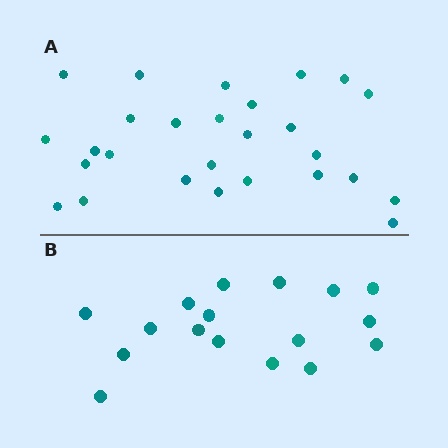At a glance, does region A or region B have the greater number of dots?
Region A (the top region) has more dots.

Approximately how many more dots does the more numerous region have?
Region A has roughly 10 or so more dots than region B.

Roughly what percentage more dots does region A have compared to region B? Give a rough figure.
About 60% more.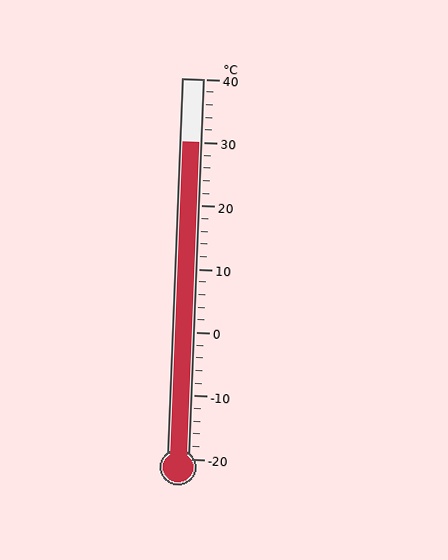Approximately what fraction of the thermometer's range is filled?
The thermometer is filled to approximately 85% of its range.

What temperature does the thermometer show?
The thermometer shows approximately 30°C.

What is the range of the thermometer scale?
The thermometer scale ranges from -20°C to 40°C.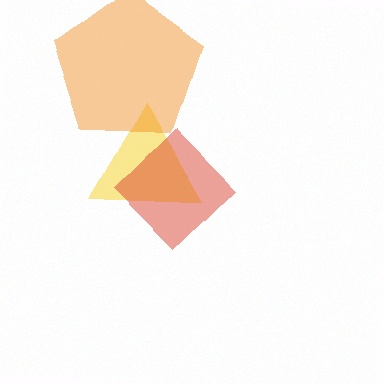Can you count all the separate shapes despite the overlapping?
Yes, there are 3 separate shapes.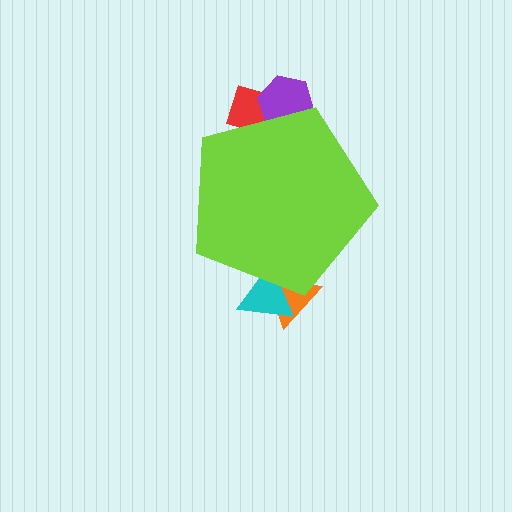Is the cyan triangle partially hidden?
Yes, the cyan triangle is partially hidden behind the lime pentagon.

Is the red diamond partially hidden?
Yes, the red diamond is partially hidden behind the lime pentagon.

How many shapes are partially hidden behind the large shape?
4 shapes are partially hidden.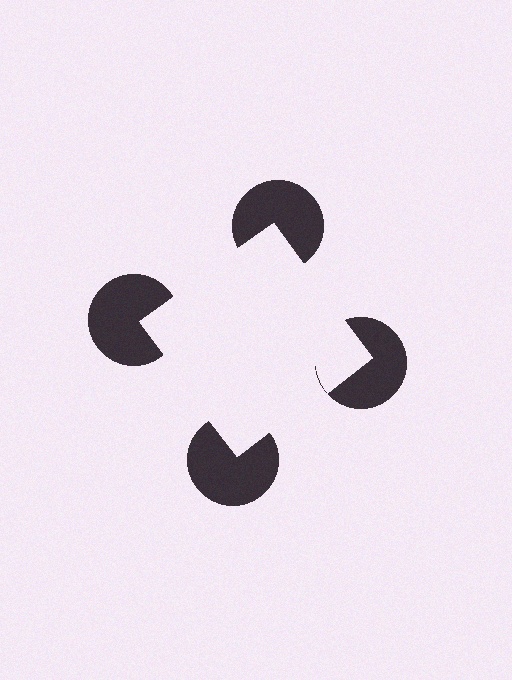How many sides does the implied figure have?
4 sides.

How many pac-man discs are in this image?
There are 4 — one at each vertex of the illusory square.